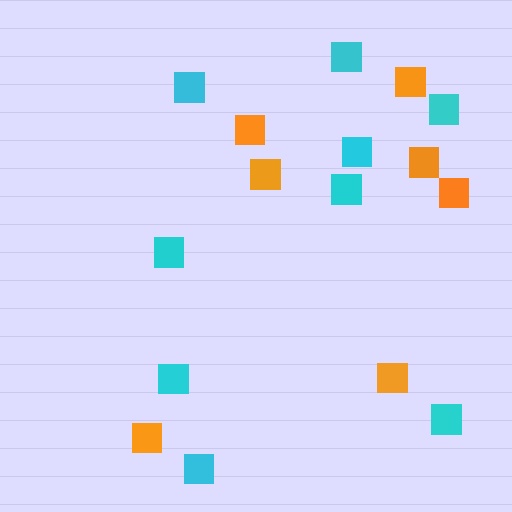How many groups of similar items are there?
There are 2 groups: one group of orange squares (7) and one group of cyan squares (9).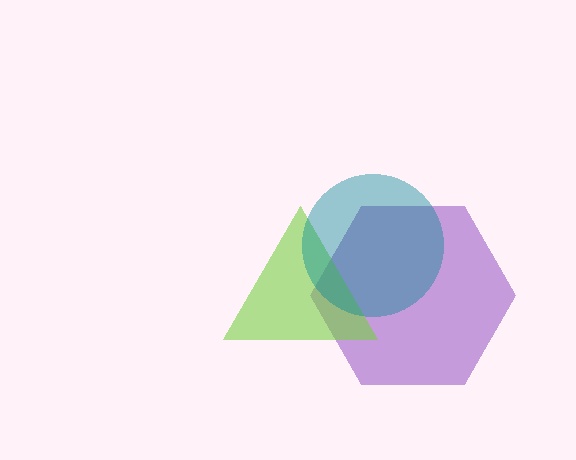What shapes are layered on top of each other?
The layered shapes are: a purple hexagon, a lime triangle, a teal circle.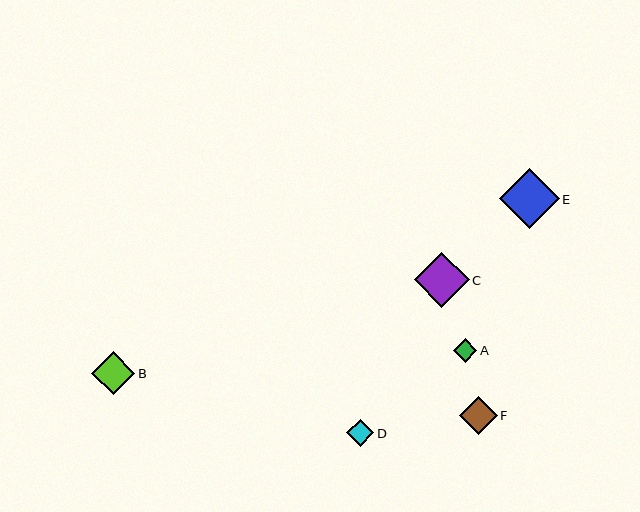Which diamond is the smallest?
Diamond A is the smallest with a size of approximately 23 pixels.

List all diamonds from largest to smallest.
From largest to smallest: E, C, B, F, D, A.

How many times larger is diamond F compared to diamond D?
Diamond F is approximately 1.4 times the size of diamond D.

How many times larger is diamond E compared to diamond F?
Diamond E is approximately 1.6 times the size of diamond F.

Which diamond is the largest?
Diamond E is the largest with a size of approximately 60 pixels.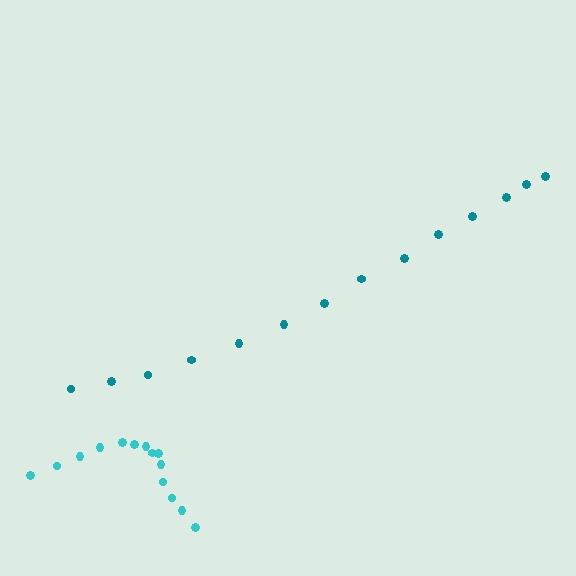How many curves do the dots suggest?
There are 2 distinct paths.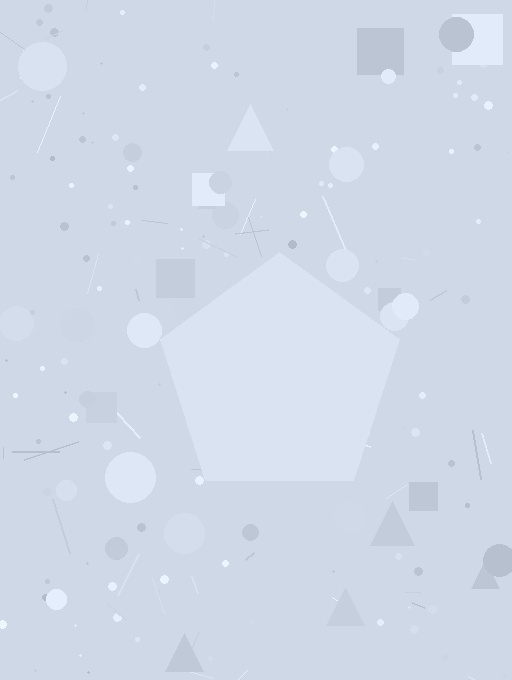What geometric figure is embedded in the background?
A pentagon is embedded in the background.